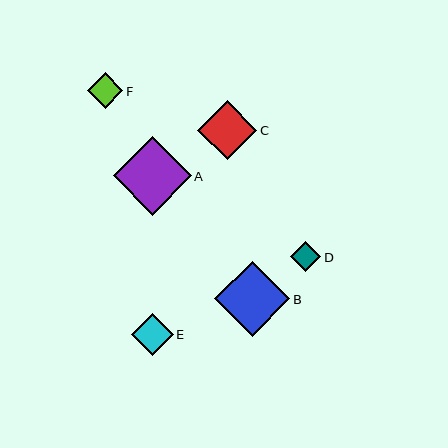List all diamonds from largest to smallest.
From largest to smallest: A, B, C, E, F, D.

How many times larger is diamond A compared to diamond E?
Diamond A is approximately 1.9 times the size of diamond E.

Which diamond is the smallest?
Diamond D is the smallest with a size of approximately 30 pixels.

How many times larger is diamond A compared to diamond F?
Diamond A is approximately 2.2 times the size of diamond F.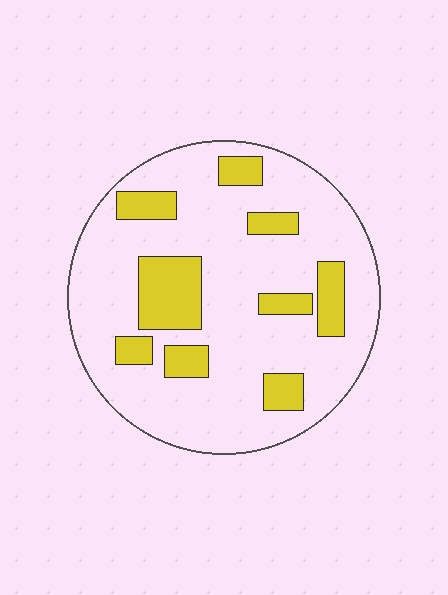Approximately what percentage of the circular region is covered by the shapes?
Approximately 20%.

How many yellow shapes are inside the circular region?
9.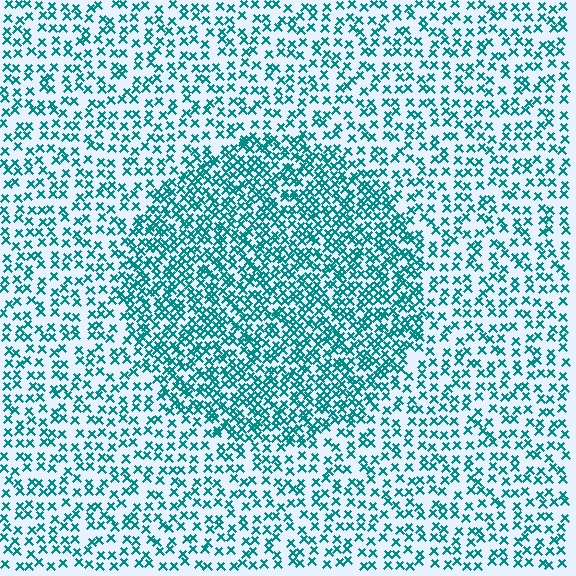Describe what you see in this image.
The image contains small teal elements arranged at two different densities. A circle-shaped region is visible where the elements are more densely packed than the surrounding area.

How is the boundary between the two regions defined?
The boundary is defined by a change in element density (approximately 2.0x ratio). All elements are the same color, size, and shape.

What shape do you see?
I see a circle.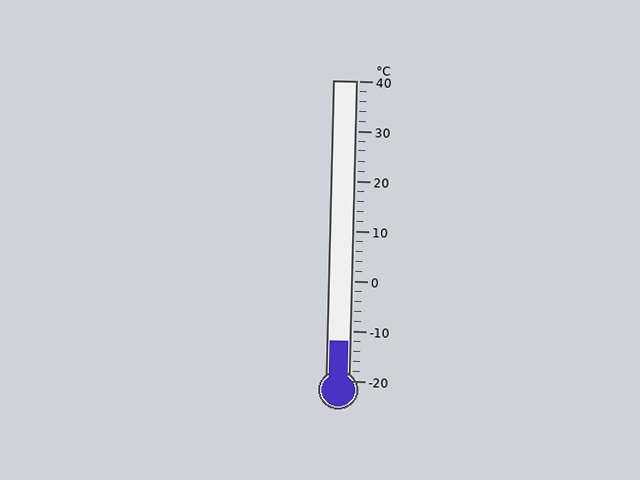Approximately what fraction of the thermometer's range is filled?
The thermometer is filled to approximately 15% of its range.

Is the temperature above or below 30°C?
The temperature is below 30°C.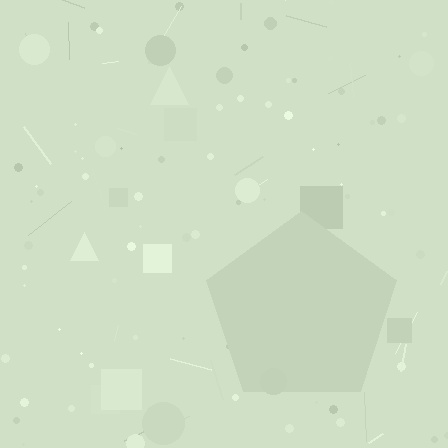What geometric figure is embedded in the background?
A pentagon is embedded in the background.